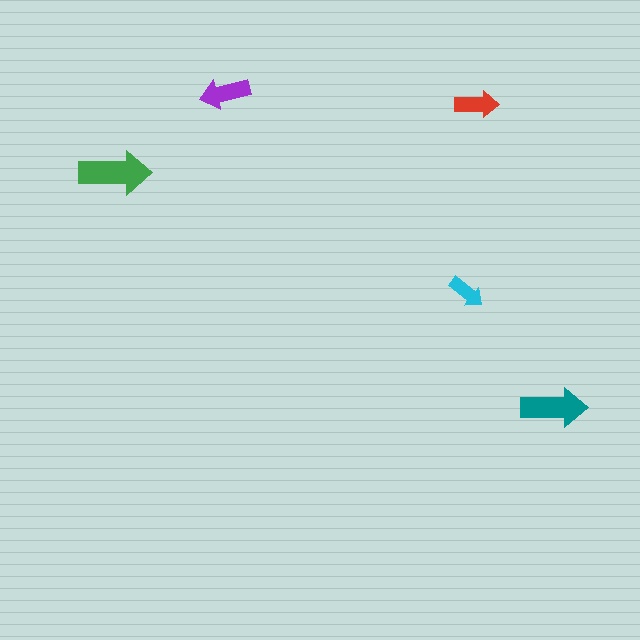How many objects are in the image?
There are 5 objects in the image.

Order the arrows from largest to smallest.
the green one, the teal one, the purple one, the red one, the cyan one.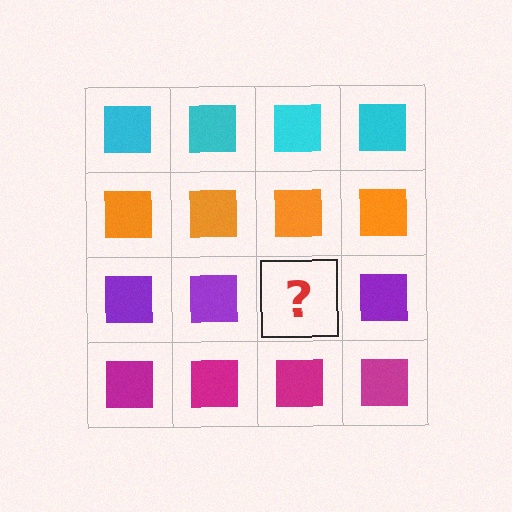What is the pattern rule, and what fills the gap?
The rule is that each row has a consistent color. The gap should be filled with a purple square.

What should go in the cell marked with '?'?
The missing cell should contain a purple square.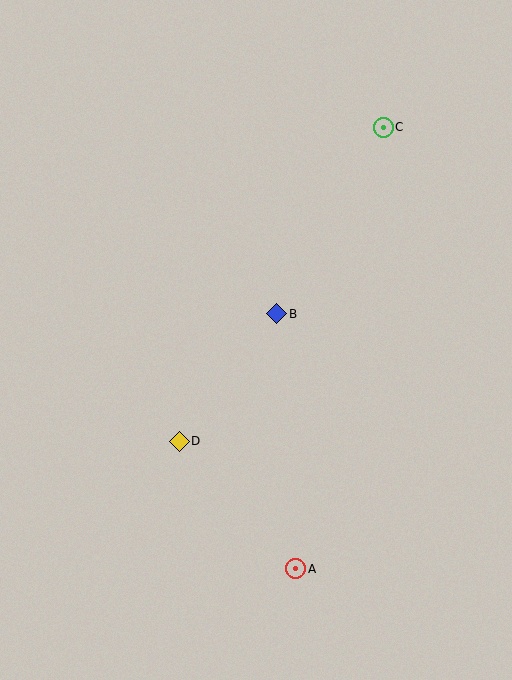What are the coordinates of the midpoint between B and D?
The midpoint between B and D is at (228, 378).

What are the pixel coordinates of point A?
Point A is at (296, 569).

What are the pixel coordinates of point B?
Point B is at (277, 314).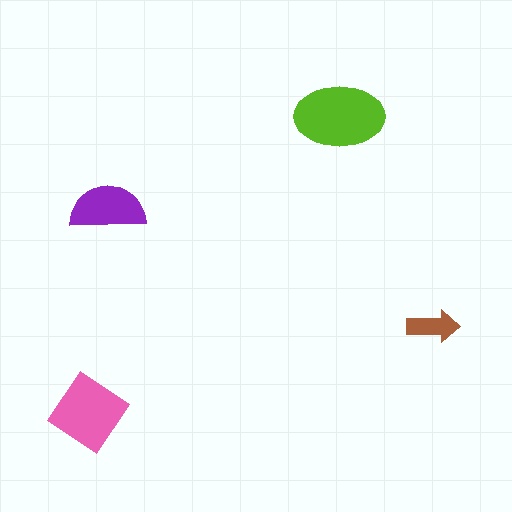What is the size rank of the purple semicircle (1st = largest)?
3rd.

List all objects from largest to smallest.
The lime ellipse, the pink diamond, the purple semicircle, the brown arrow.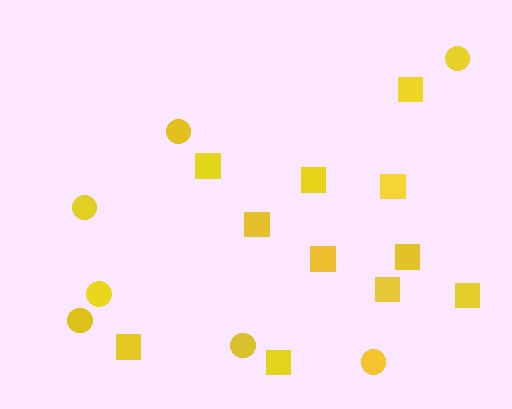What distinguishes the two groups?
There are 2 groups: one group of squares (11) and one group of circles (7).